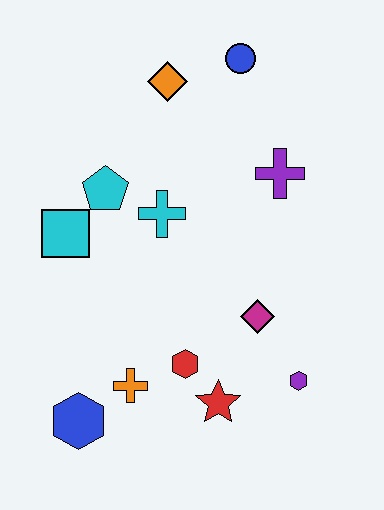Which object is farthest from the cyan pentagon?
The purple hexagon is farthest from the cyan pentagon.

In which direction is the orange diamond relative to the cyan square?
The orange diamond is above the cyan square.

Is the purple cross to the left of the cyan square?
No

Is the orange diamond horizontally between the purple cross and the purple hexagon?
No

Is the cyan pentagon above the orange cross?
Yes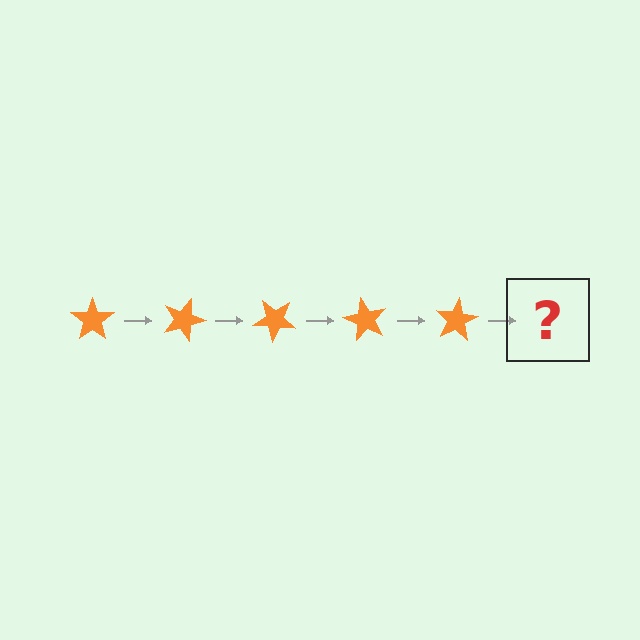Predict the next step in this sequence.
The next step is an orange star rotated 100 degrees.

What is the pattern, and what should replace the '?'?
The pattern is that the star rotates 20 degrees each step. The '?' should be an orange star rotated 100 degrees.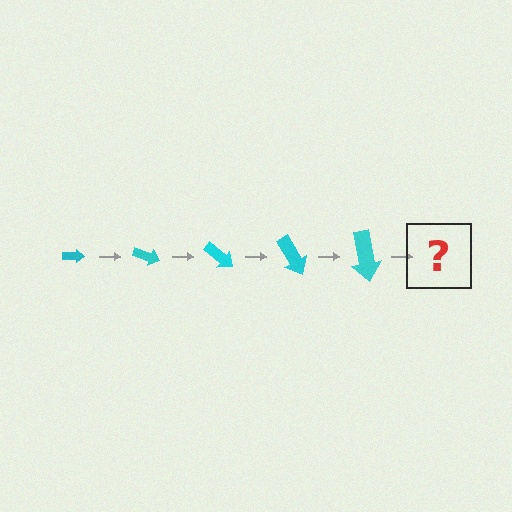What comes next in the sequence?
The next element should be an arrow, larger than the previous one and rotated 100 degrees from the start.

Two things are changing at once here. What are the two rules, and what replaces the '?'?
The two rules are that the arrow grows larger each step and it rotates 20 degrees each step. The '?' should be an arrow, larger than the previous one and rotated 100 degrees from the start.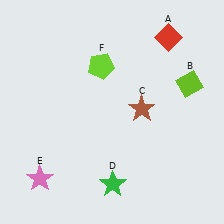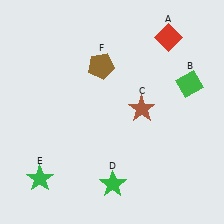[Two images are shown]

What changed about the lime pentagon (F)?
In Image 1, F is lime. In Image 2, it changed to brown.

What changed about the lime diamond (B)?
In Image 1, B is lime. In Image 2, it changed to green.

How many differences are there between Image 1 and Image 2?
There are 3 differences between the two images.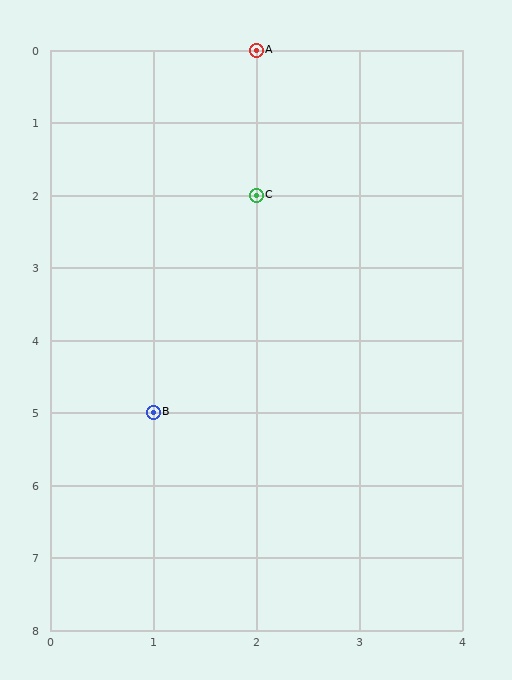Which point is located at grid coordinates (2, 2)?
Point C is at (2, 2).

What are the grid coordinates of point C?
Point C is at grid coordinates (2, 2).